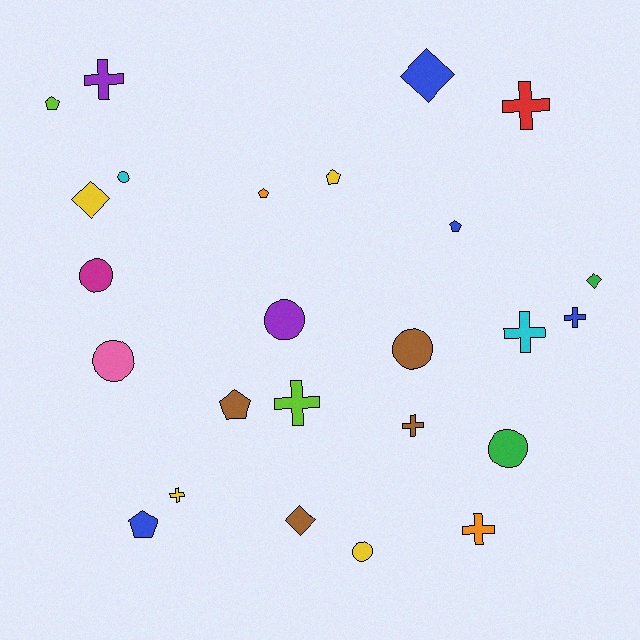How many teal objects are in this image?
There are no teal objects.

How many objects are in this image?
There are 25 objects.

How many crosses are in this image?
There are 8 crosses.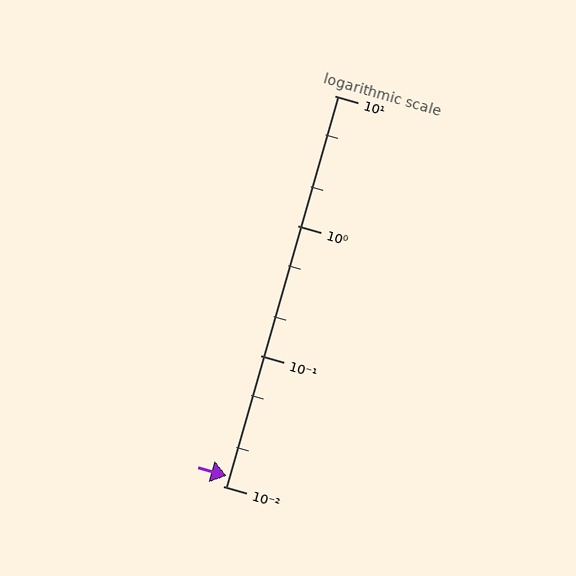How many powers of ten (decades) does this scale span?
The scale spans 3 decades, from 0.01 to 10.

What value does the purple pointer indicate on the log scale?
The pointer indicates approximately 0.012.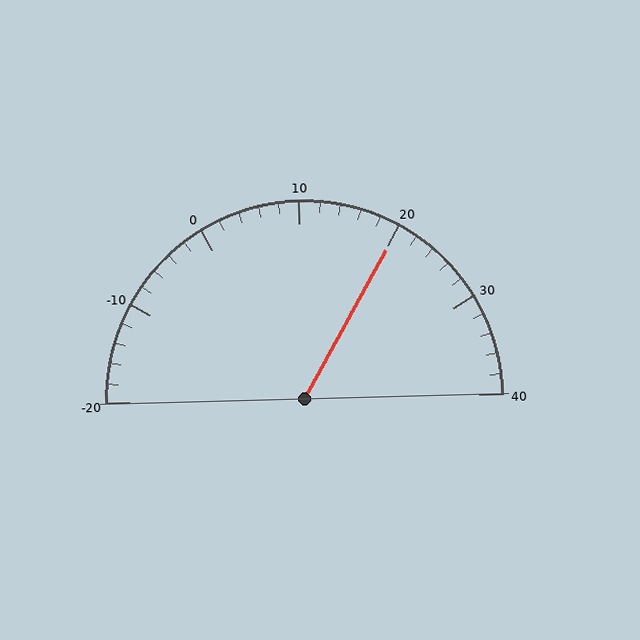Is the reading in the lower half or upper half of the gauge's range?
The reading is in the upper half of the range (-20 to 40).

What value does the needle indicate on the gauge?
The needle indicates approximately 20.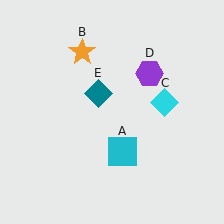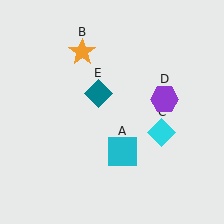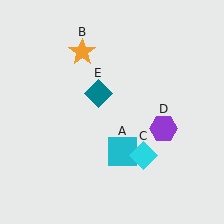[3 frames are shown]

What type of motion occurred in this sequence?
The cyan diamond (object C), purple hexagon (object D) rotated clockwise around the center of the scene.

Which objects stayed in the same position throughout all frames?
Cyan square (object A) and orange star (object B) and teal diamond (object E) remained stationary.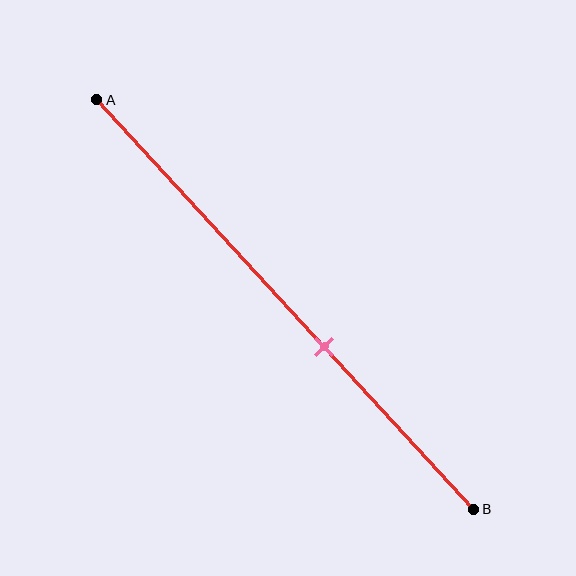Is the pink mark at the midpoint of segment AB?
No, the mark is at about 60% from A, not at the 50% midpoint.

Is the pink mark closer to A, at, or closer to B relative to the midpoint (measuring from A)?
The pink mark is closer to point B than the midpoint of segment AB.